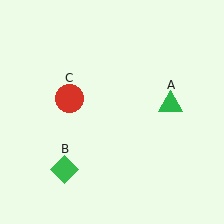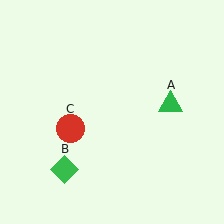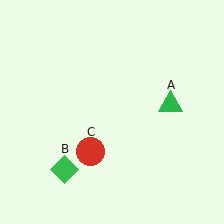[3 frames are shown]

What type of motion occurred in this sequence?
The red circle (object C) rotated counterclockwise around the center of the scene.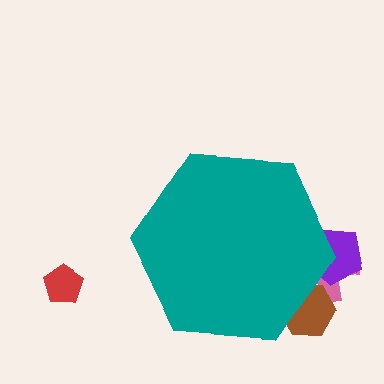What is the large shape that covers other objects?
A teal hexagon.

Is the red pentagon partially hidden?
No, the red pentagon is fully visible.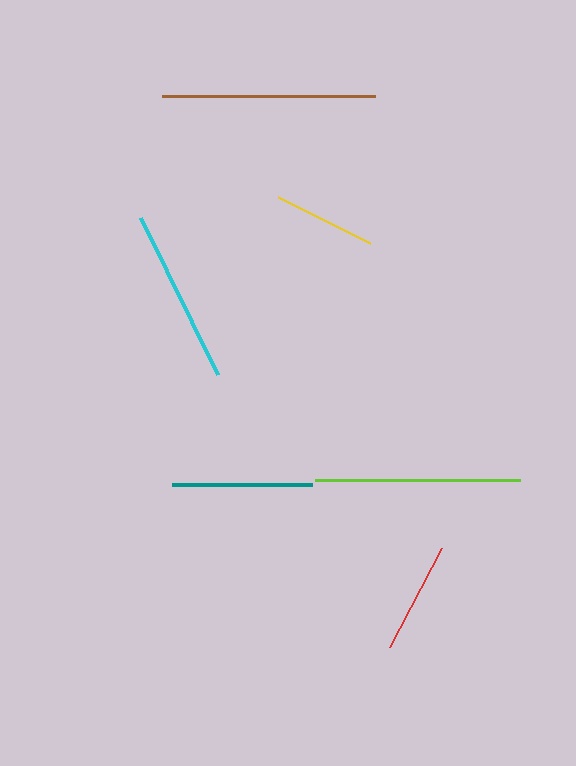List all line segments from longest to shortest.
From longest to shortest: brown, lime, cyan, teal, red, yellow.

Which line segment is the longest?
The brown line is the longest at approximately 212 pixels.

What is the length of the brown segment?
The brown segment is approximately 212 pixels long.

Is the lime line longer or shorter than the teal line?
The lime line is longer than the teal line.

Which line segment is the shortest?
The yellow line is the shortest at approximately 103 pixels.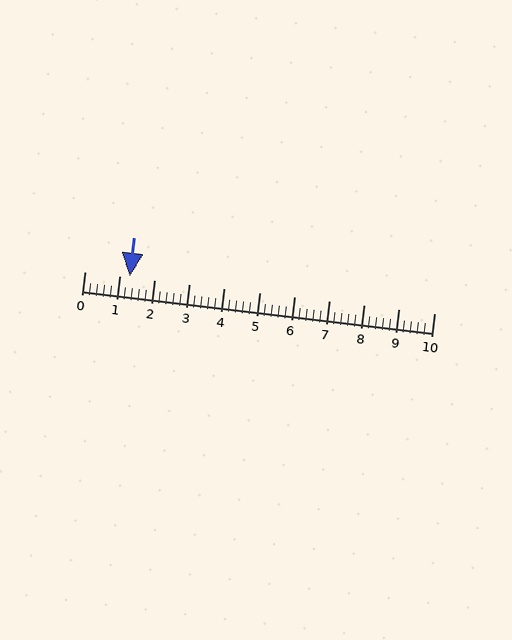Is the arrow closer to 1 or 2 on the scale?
The arrow is closer to 1.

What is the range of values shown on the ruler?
The ruler shows values from 0 to 10.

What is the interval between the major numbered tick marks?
The major tick marks are spaced 1 units apart.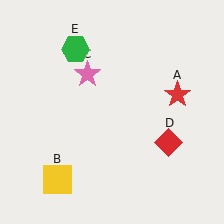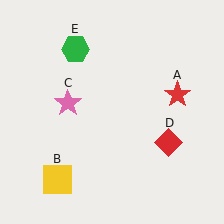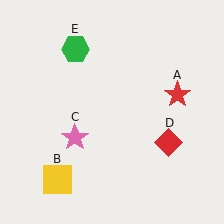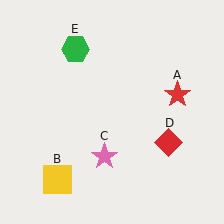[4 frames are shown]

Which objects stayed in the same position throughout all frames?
Red star (object A) and yellow square (object B) and red diamond (object D) and green hexagon (object E) remained stationary.